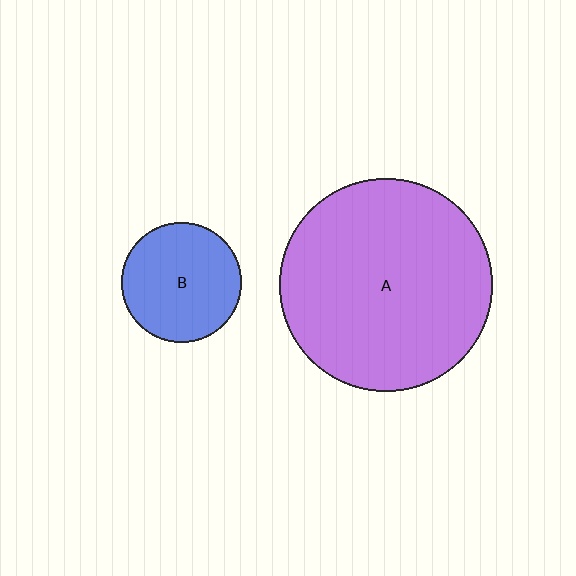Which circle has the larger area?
Circle A (purple).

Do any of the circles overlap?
No, none of the circles overlap.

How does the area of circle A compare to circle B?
Approximately 3.1 times.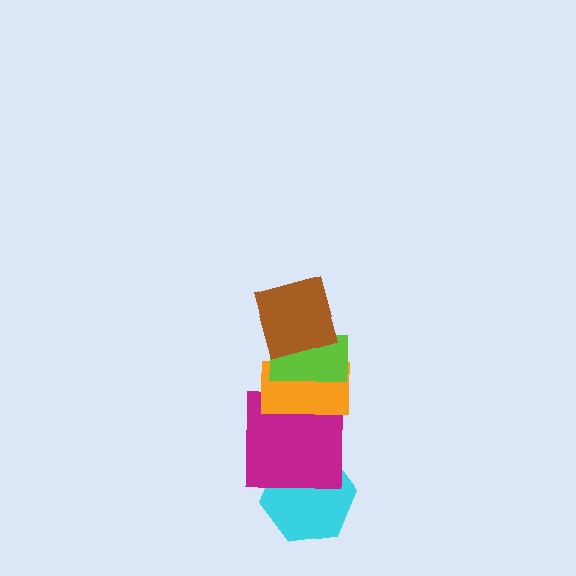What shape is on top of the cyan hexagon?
The magenta square is on top of the cyan hexagon.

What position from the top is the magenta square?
The magenta square is 4th from the top.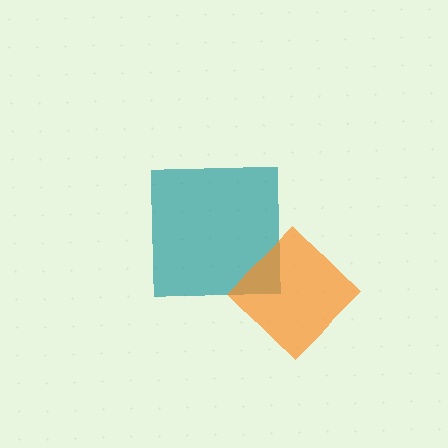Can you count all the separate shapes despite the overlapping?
Yes, there are 2 separate shapes.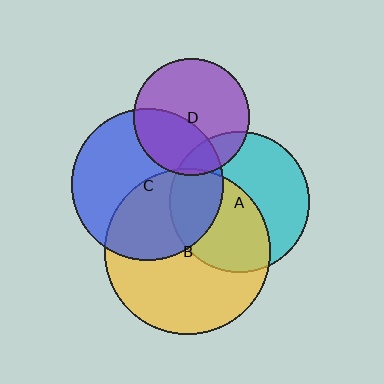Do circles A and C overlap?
Yes.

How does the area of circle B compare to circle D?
Approximately 2.0 times.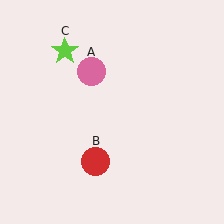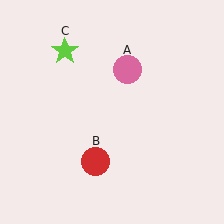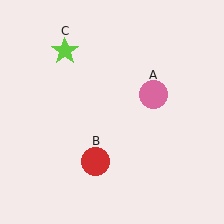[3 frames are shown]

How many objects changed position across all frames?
1 object changed position: pink circle (object A).